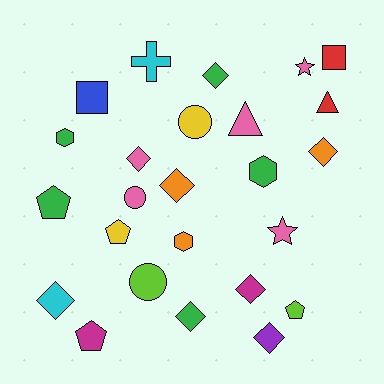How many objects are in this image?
There are 25 objects.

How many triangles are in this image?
There are 2 triangles.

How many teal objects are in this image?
There are no teal objects.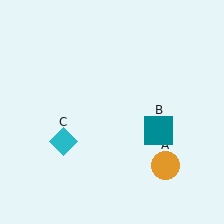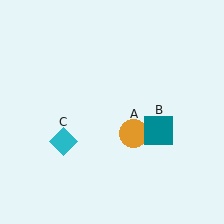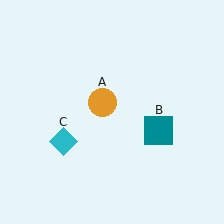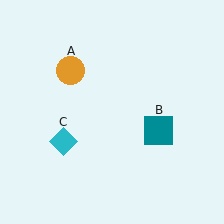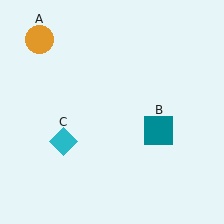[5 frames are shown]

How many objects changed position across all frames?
1 object changed position: orange circle (object A).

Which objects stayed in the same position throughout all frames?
Teal square (object B) and cyan diamond (object C) remained stationary.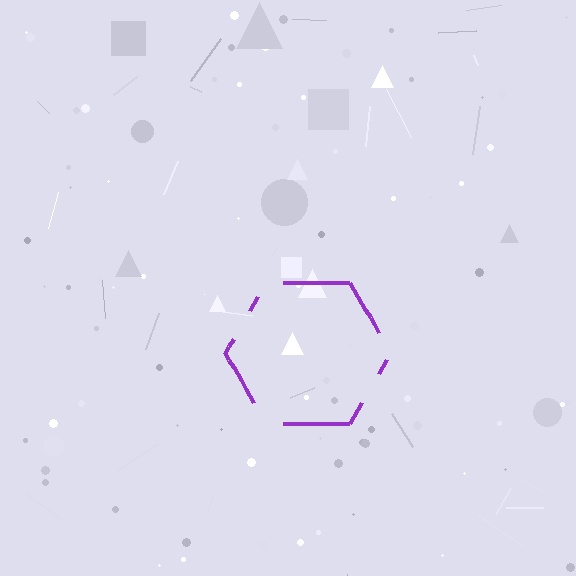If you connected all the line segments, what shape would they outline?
They would outline a hexagon.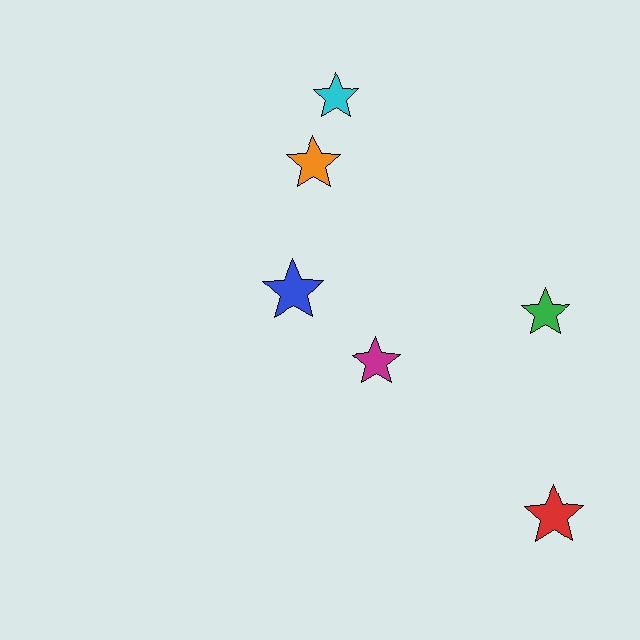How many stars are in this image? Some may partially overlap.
There are 6 stars.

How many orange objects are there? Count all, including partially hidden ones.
There is 1 orange object.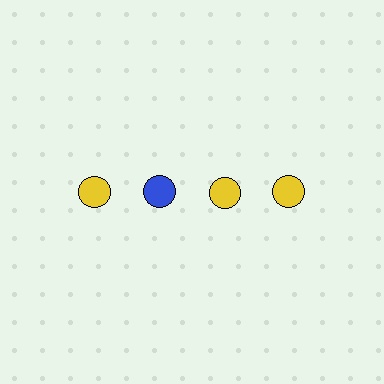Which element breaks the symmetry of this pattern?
The blue circle in the top row, second from left column breaks the symmetry. All other shapes are yellow circles.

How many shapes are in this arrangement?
There are 4 shapes arranged in a grid pattern.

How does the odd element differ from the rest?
It has a different color: blue instead of yellow.